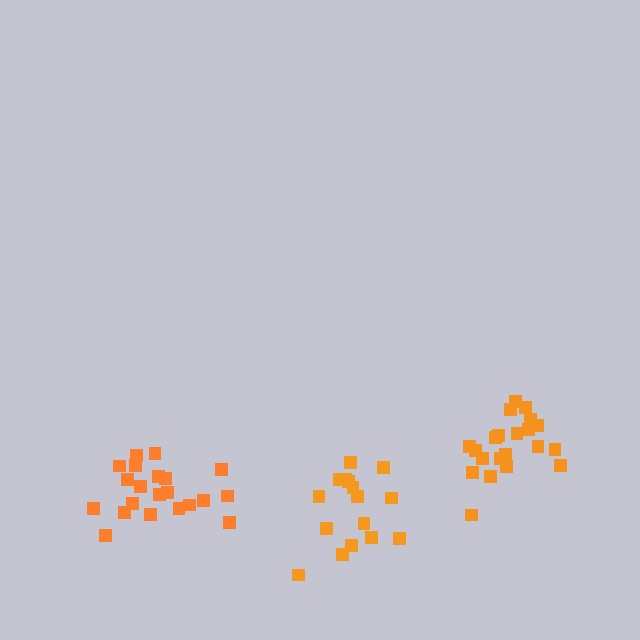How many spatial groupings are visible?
There are 3 spatial groupings.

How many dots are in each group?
Group 1: 21 dots, Group 2: 16 dots, Group 3: 21 dots (58 total).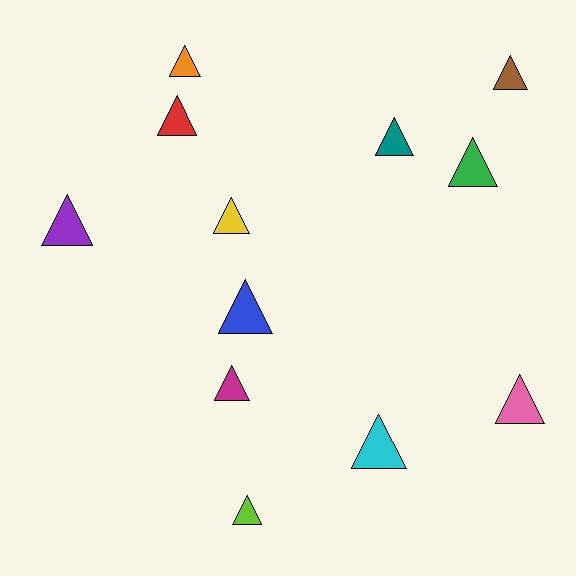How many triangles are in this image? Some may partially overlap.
There are 12 triangles.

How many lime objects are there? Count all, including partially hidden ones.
There is 1 lime object.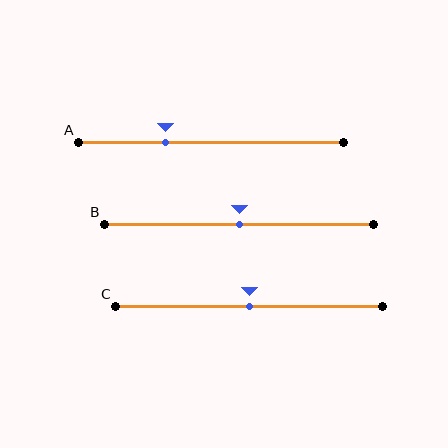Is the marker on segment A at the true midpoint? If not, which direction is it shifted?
No, the marker on segment A is shifted to the left by about 17% of the segment length.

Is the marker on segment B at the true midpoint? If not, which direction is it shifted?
Yes, the marker on segment B is at the true midpoint.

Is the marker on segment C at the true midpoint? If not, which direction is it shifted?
Yes, the marker on segment C is at the true midpoint.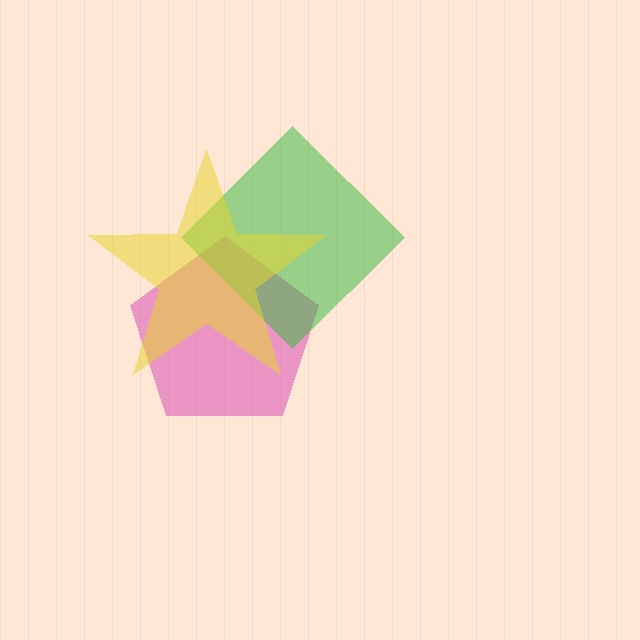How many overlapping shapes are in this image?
There are 3 overlapping shapes in the image.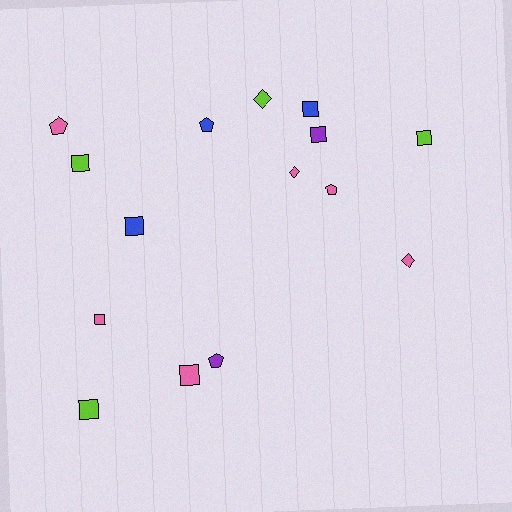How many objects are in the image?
There are 15 objects.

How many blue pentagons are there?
There is 1 blue pentagon.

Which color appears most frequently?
Pink, with 6 objects.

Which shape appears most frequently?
Square, with 8 objects.